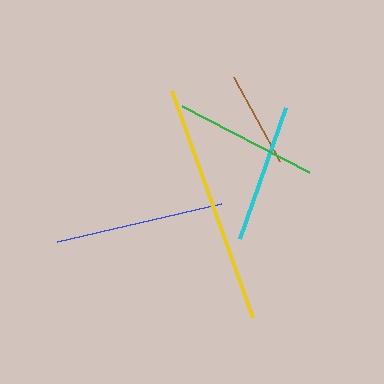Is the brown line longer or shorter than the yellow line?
The yellow line is longer than the brown line.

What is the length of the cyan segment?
The cyan segment is approximately 139 pixels long.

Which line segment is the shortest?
The brown line is the shortest at approximately 96 pixels.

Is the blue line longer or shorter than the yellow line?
The yellow line is longer than the blue line.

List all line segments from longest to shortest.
From longest to shortest: yellow, blue, green, cyan, brown.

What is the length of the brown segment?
The brown segment is approximately 96 pixels long.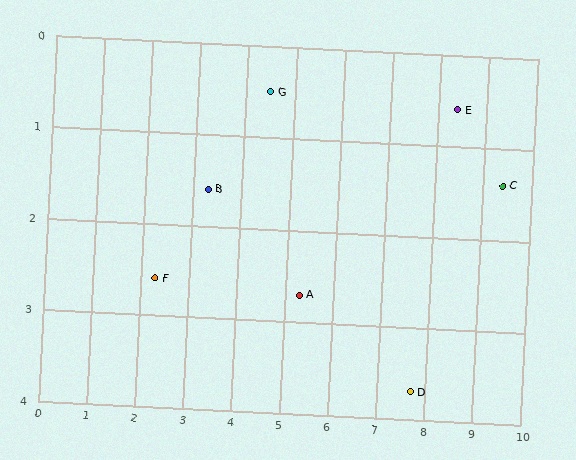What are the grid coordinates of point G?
Point G is at approximately (4.5, 0.5).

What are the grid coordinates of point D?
Point D is at approximately (7.7, 3.7).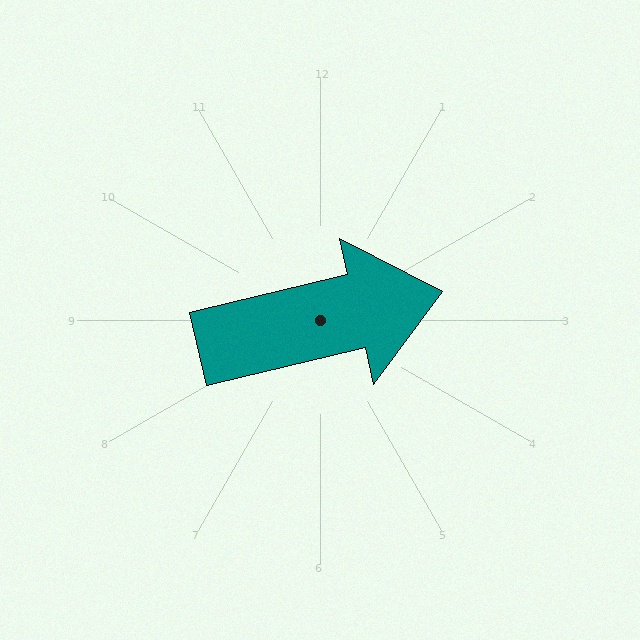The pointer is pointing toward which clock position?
Roughly 3 o'clock.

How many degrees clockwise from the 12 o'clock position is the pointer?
Approximately 77 degrees.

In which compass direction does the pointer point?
East.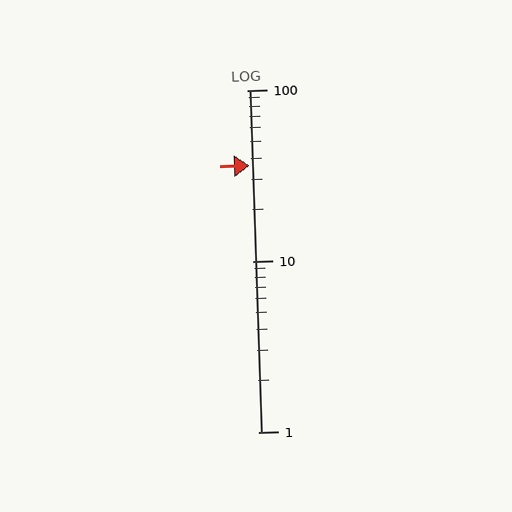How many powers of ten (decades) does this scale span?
The scale spans 2 decades, from 1 to 100.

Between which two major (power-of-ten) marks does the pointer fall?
The pointer is between 10 and 100.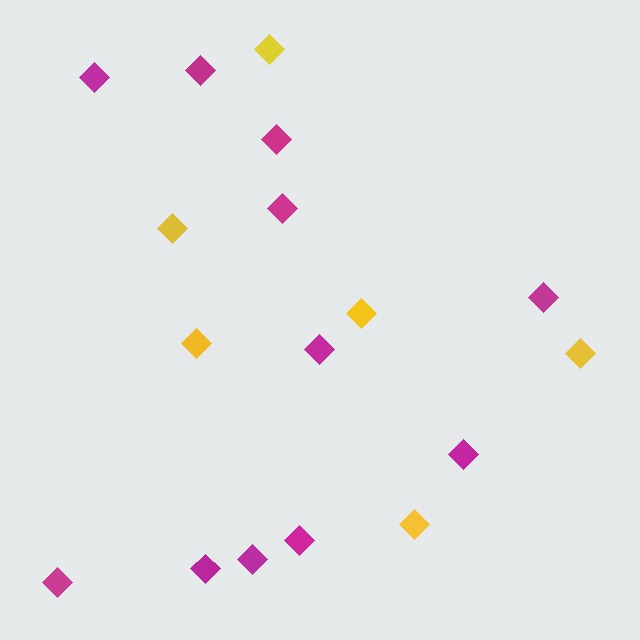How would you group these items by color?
There are 2 groups: one group of yellow diamonds (6) and one group of magenta diamonds (11).